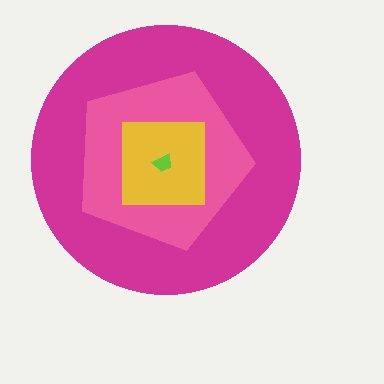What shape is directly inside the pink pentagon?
The yellow square.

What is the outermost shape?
The magenta circle.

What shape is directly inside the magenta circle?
The pink pentagon.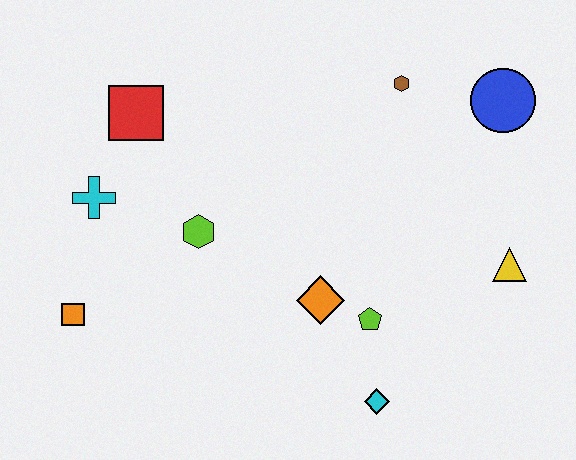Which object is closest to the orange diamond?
The lime pentagon is closest to the orange diamond.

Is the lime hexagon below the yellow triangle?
No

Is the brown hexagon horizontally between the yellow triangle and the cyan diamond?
Yes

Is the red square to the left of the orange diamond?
Yes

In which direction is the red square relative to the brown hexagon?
The red square is to the left of the brown hexagon.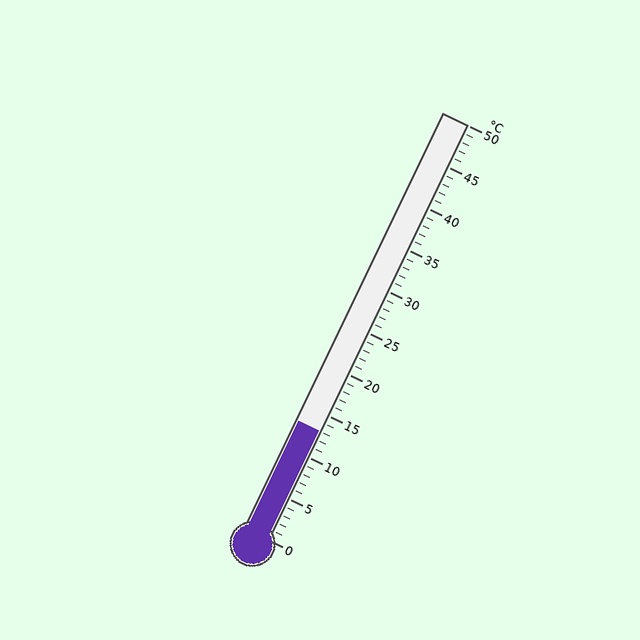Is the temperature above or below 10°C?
The temperature is above 10°C.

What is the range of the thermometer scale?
The thermometer scale ranges from 0°C to 50°C.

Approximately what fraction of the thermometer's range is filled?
The thermometer is filled to approximately 25% of its range.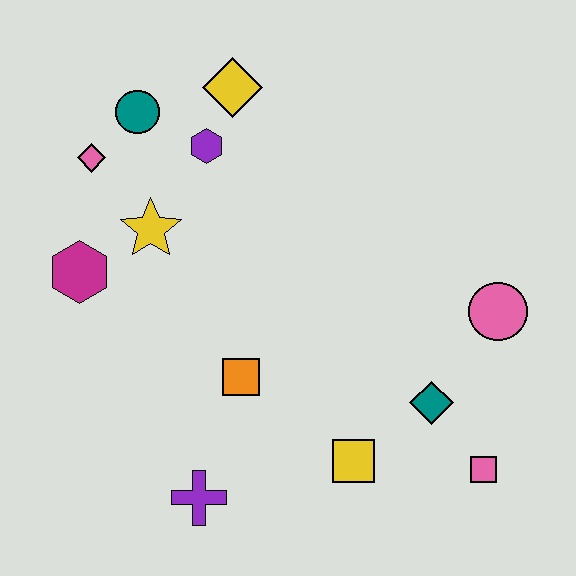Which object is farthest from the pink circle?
The pink diamond is farthest from the pink circle.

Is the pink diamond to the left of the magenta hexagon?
No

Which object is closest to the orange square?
The purple cross is closest to the orange square.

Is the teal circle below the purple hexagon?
No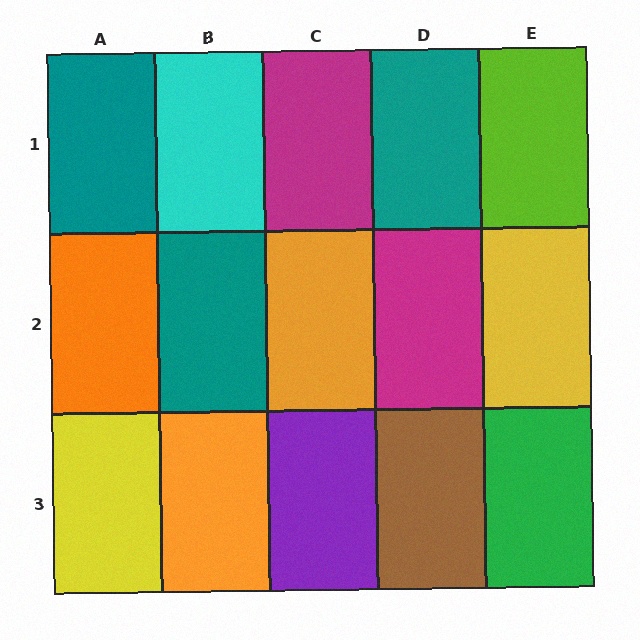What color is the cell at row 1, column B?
Cyan.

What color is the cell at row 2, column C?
Orange.